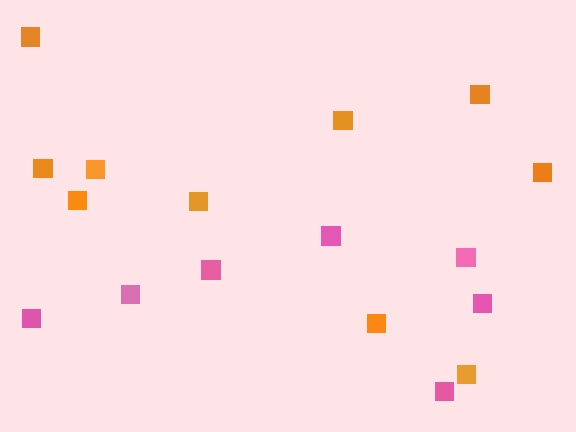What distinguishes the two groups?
There are 2 groups: one group of orange squares (10) and one group of pink squares (7).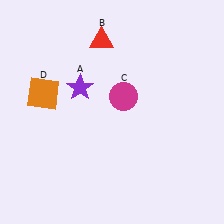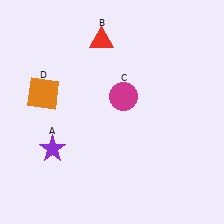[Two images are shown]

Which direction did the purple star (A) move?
The purple star (A) moved down.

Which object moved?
The purple star (A) moved down.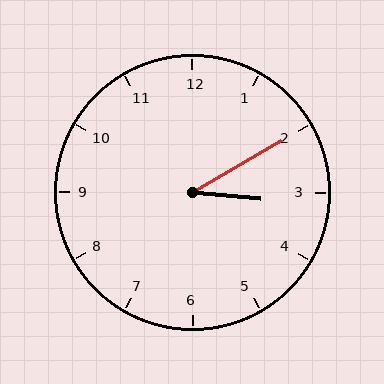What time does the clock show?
3:10.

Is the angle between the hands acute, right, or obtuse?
It is acute.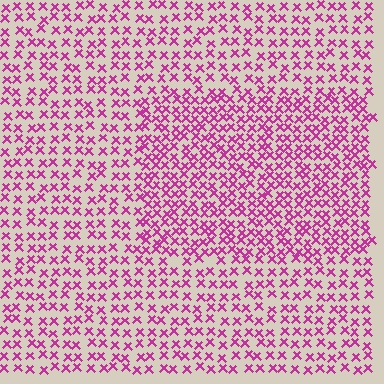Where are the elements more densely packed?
The elements are more densely packed inside the rectangle boundary.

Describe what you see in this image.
The image contains small magenta elements arranged at two different densities. A rectangle-shaped region is visible where the elements are more densely packed than the surrounding area.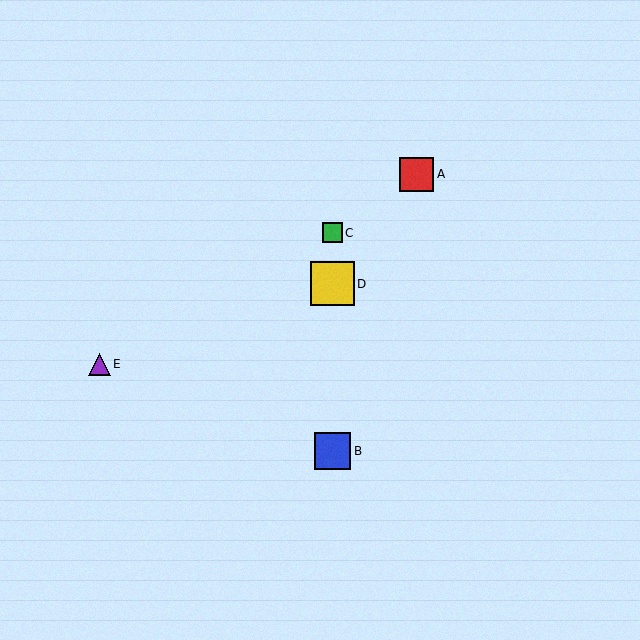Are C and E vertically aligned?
No, C is at x≈332 and E is at x≈99.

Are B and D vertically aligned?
Yes, both are at x≈332.